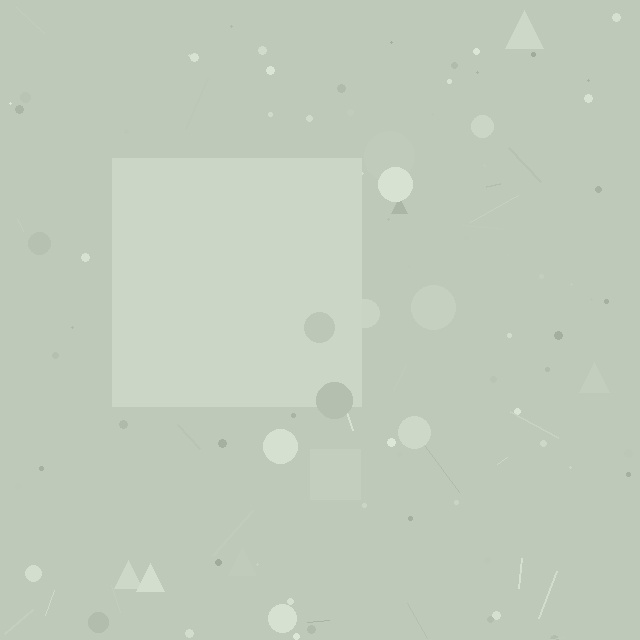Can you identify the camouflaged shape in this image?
The camouflaged shape is a square.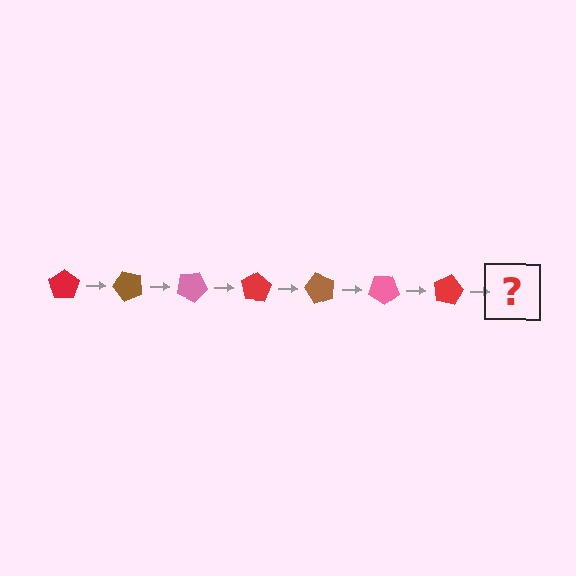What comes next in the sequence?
The next element should be a brown pentagon, rotated 350 degrees from the start.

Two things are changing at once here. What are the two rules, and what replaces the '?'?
The two rules are that it rotates 50 degrees each step and the color cycles through red, brown, and pink. The '?' should be a brown pentagon, rotated 350 degrees from the start.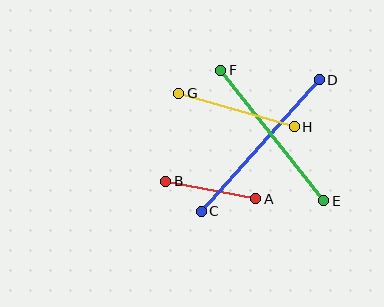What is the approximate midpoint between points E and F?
The midpoint is at approximately (272, 135) pixels.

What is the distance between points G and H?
The distance is approximately 120 pixels.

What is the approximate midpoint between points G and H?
The midpoint is at approximately (237, 110) pixels.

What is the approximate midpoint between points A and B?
The midpoint is at approximately (211, 190) pixels.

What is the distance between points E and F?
The distance is approximately 166 pixels.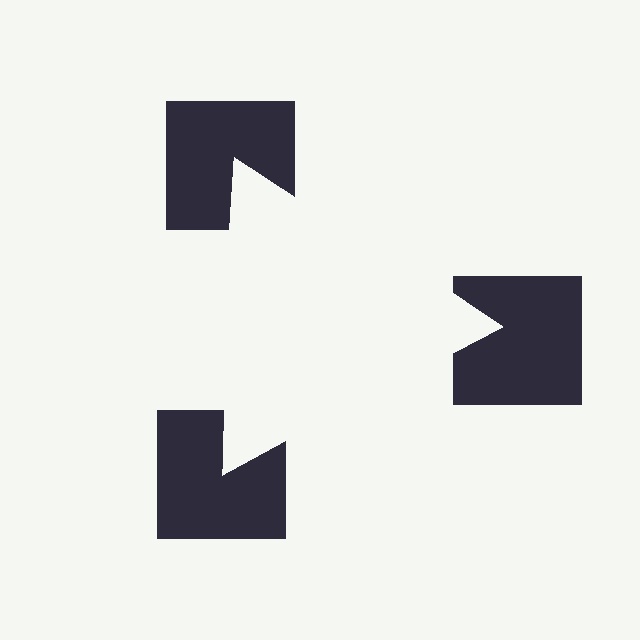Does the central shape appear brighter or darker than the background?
It typically appears slightly brighter than the background, even though no actual brightness change is drawn.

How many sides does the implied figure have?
3 sides.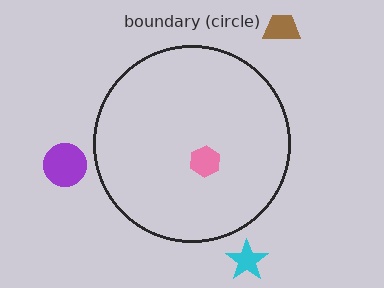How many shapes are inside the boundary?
1 inside, 3 outside.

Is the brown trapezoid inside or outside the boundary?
Outside.